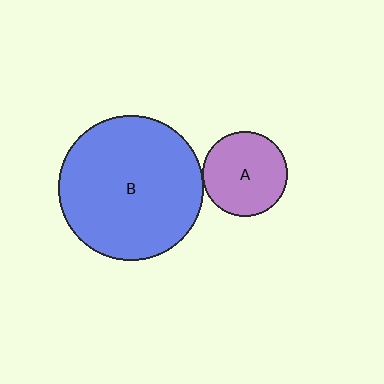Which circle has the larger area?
Circle B (blue).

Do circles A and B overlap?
Yes.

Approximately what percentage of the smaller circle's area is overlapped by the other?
Approximately 5%.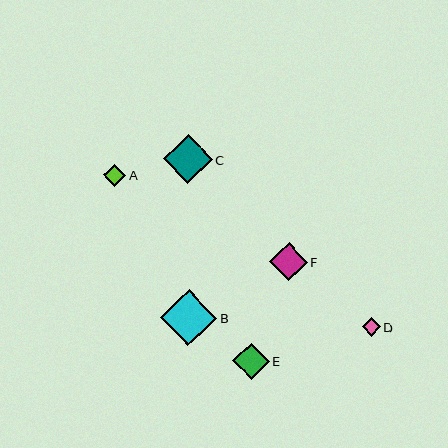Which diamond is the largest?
Diamond B is the largest with a size of approximately 56 pixels.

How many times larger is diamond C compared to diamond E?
Diamond C is approximately 1.3 times the size of diamond E.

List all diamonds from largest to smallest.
From largest to smallest: B, C, F, E, A, D.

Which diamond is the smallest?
Diamond D is the smallest with a size of approximately 18 pixels.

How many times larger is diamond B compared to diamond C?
Diamond B is approximately 1.1 times the size of diamond C.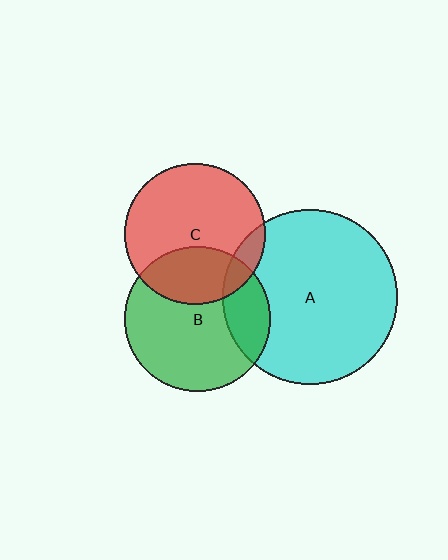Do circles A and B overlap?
Yes.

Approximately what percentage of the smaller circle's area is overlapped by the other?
Approximately 20%.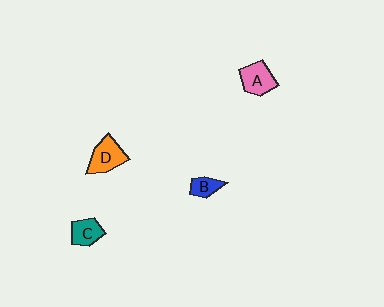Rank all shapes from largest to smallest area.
From largest to smallest: D (orange), A (pink), C (teal), B (blue).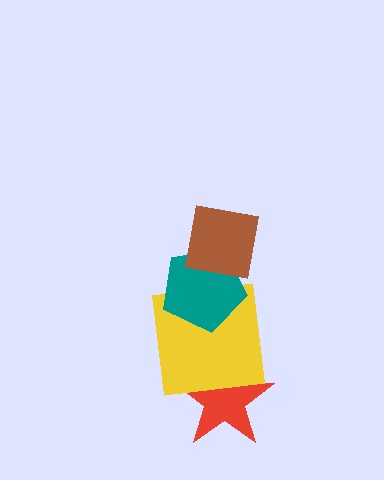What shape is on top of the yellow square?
The teal pentagon is on top of the yellow square.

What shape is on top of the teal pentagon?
The brown square is on top of the teal pentagon.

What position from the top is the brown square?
The brown square is 1st from the top.